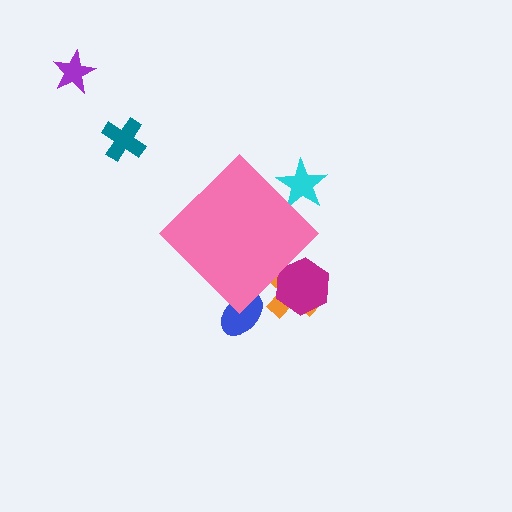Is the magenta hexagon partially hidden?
Yes, the magenta hexagon is partially hidden behind the pink diamond.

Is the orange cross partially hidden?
Yes, the orange cross is partially hidden behind the pink diamond.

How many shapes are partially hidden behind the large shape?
4 shapes are partially hidden.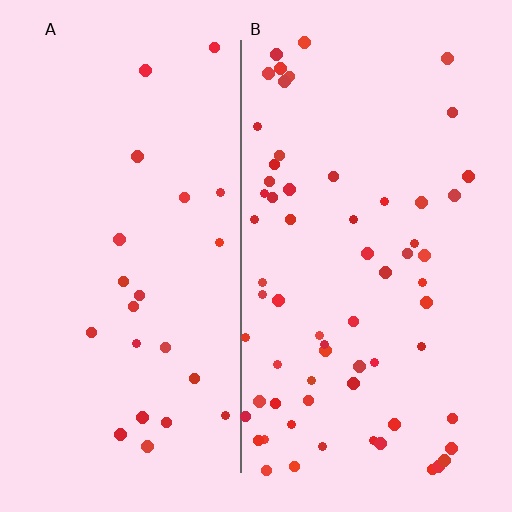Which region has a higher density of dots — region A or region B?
B (the right).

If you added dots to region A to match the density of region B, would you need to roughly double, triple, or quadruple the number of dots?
Approximately triple.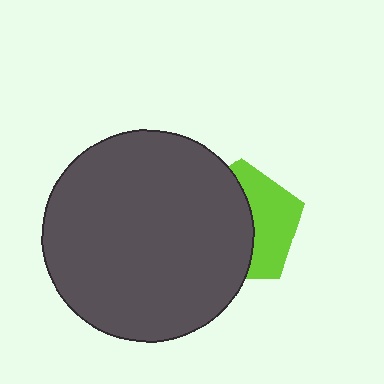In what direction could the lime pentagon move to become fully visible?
The lime pentagon could move right. That would shift it out from behind the dark gray circle entirely.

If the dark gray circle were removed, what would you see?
You would see the complete lime pentagon.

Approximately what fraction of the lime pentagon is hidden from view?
Roughly 57% of the lime pentagon is hidden behind the dark gray circle.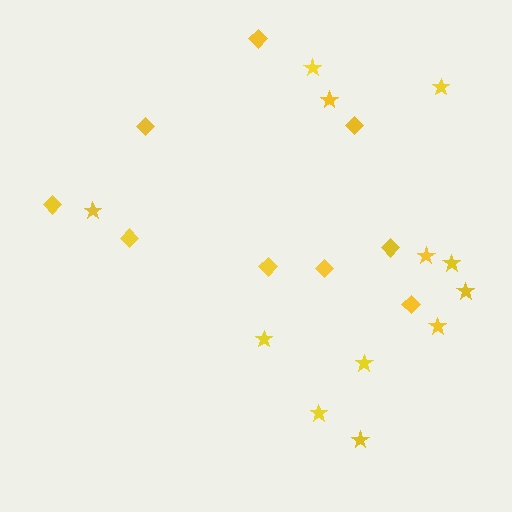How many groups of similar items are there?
There are 2 groups: one group of stars (12) and one group of diamonds (9).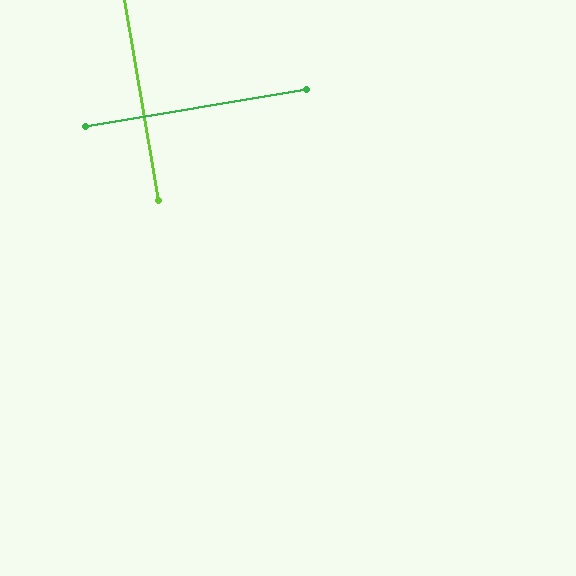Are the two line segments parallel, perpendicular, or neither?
Perpendicular — they meet at approximately 90°.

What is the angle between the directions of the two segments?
Approximately 90 degrees.